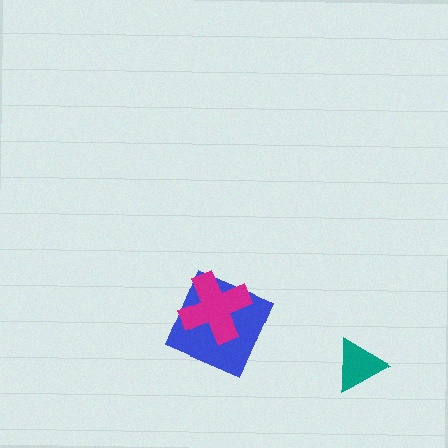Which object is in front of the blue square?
The magenta cross is in front of the blue square.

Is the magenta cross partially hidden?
No, no other shape covers it.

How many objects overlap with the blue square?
1 object overlaps with the blue square.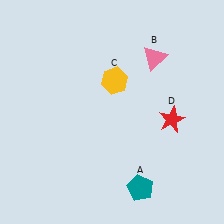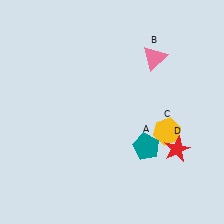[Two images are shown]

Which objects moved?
The objects that moved are: the teal pentagon (A), the yellow hexagon (C), the red star (D).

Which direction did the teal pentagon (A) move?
The teal pentagon (A) moved up.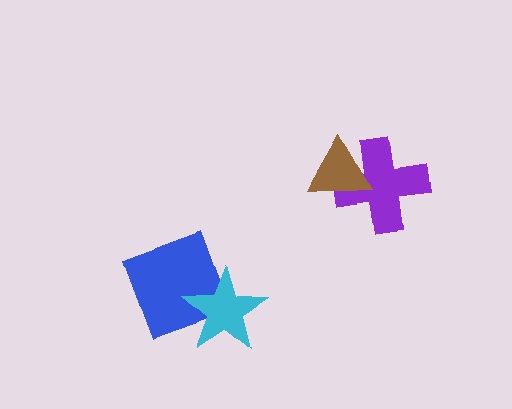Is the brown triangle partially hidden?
No, no other shape covers it.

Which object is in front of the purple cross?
The brown triangle is in front of the purple cross.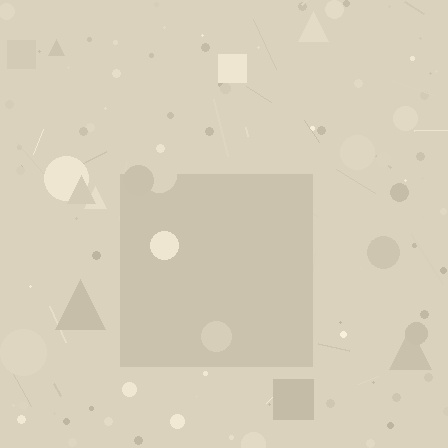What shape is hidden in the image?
A square is hidden in the image.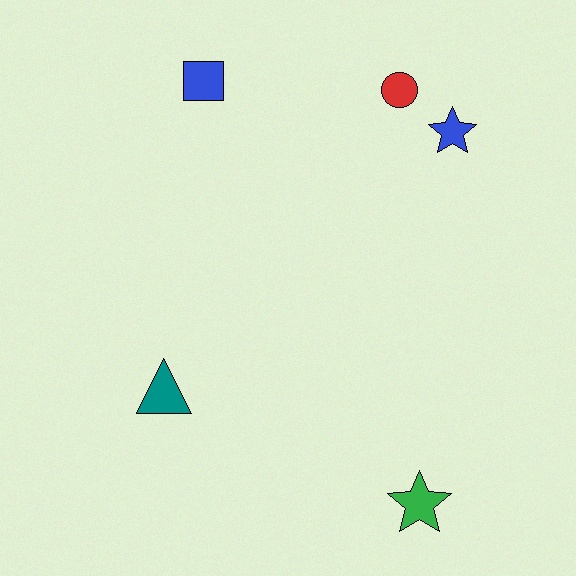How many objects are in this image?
There are 5 objects.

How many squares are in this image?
There is 1 square.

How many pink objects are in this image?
There are no pink objects.